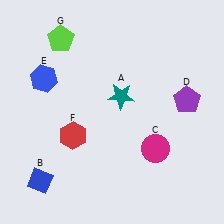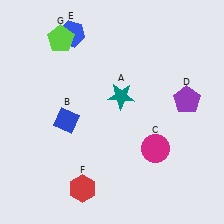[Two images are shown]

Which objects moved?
The objects that moved are: the blue diamond (B), the blue hexagon (E), the red hexagon (F).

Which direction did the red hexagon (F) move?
The red hexagon (F) moved down.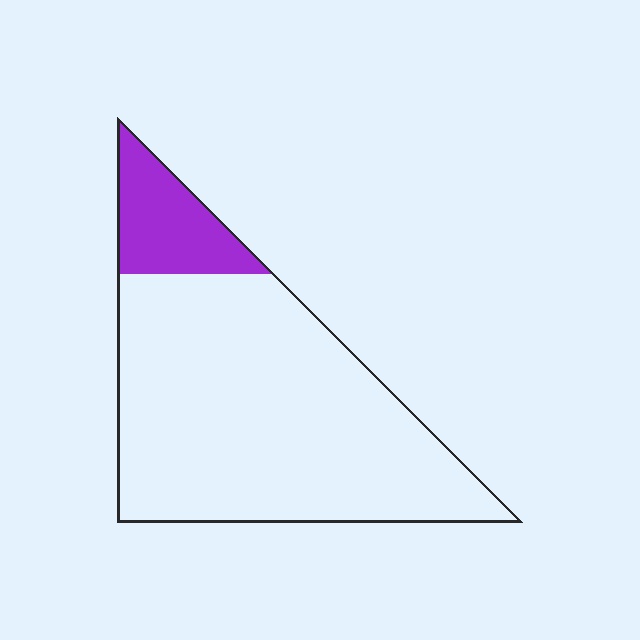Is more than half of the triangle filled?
No.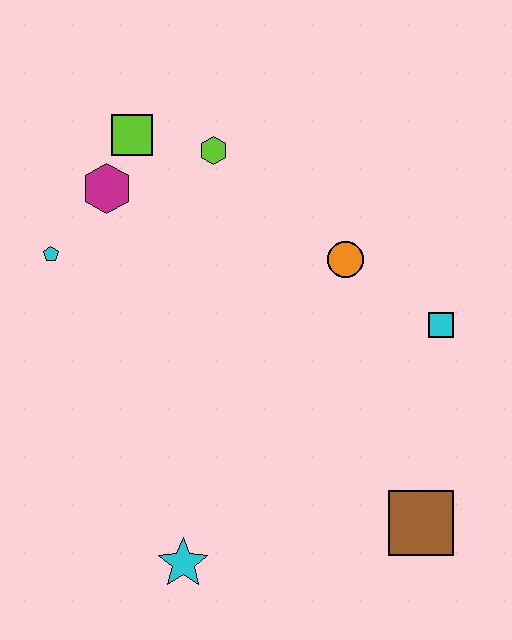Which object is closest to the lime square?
The magenta hexagon is closest to the lime square.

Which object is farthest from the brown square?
The lime square is farthest from the brown square.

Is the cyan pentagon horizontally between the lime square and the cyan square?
No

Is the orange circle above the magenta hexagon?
No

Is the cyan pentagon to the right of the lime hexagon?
No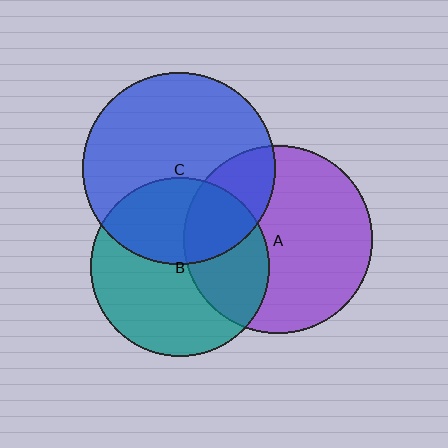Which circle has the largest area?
Circle C (blue).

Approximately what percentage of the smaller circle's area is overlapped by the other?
Approximately 35%.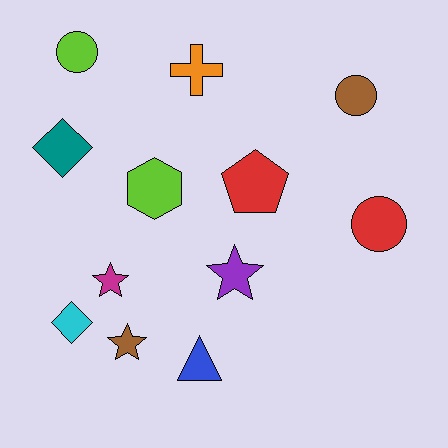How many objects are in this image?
There are 12 objects.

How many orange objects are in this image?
There is 1 orange object.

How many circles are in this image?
There are 3 circles.